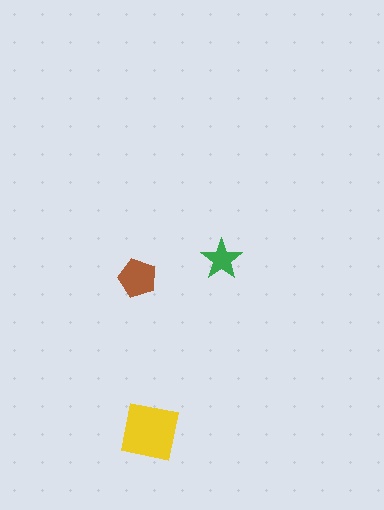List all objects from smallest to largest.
The green star, the brown pentagon, the yellow square.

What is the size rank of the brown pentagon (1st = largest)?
2nd.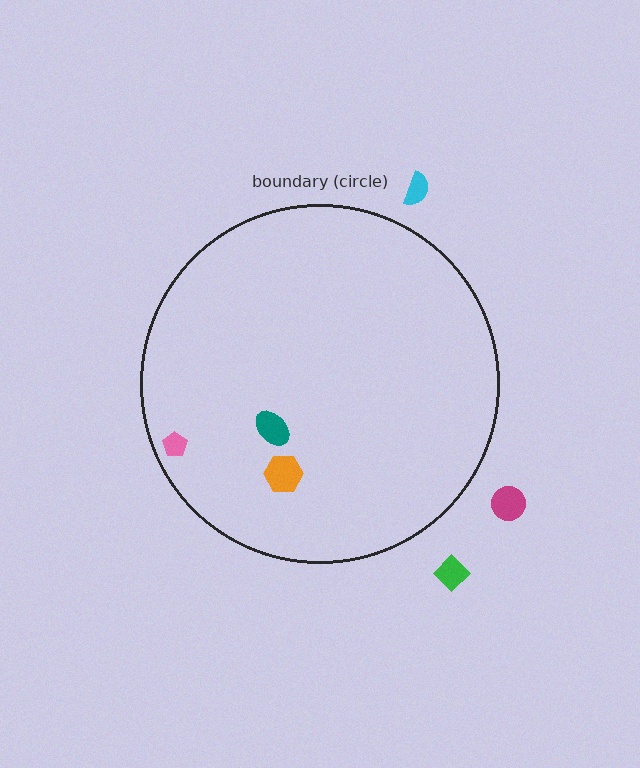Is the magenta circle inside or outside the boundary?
Outside.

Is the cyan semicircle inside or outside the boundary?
Outside.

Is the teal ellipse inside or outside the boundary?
Inside.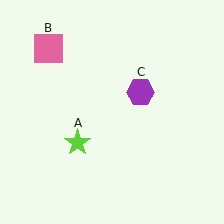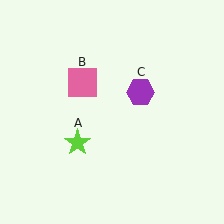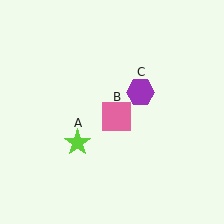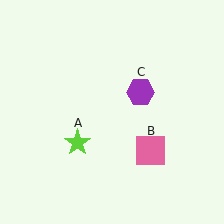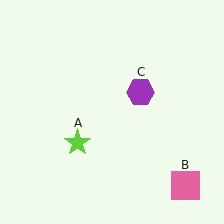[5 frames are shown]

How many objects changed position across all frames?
1 object changed position: pink square (object B).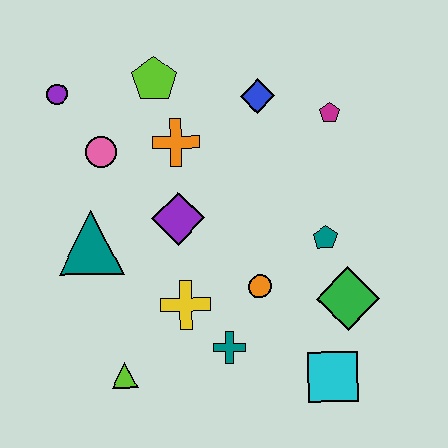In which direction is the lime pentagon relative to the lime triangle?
The lime pentagon is above the lime triangle.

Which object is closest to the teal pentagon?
The green diamond is closest to the teal pentagon.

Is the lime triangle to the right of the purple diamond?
No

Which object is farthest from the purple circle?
The cyan square is farthest from the purple circle.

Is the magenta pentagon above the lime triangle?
Yes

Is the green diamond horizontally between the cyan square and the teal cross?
No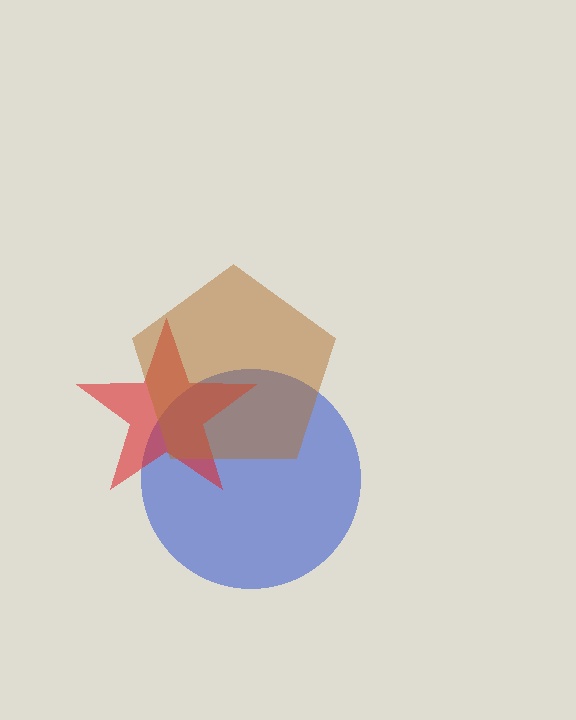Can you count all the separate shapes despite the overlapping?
Yes, there are 3 separate shapes.